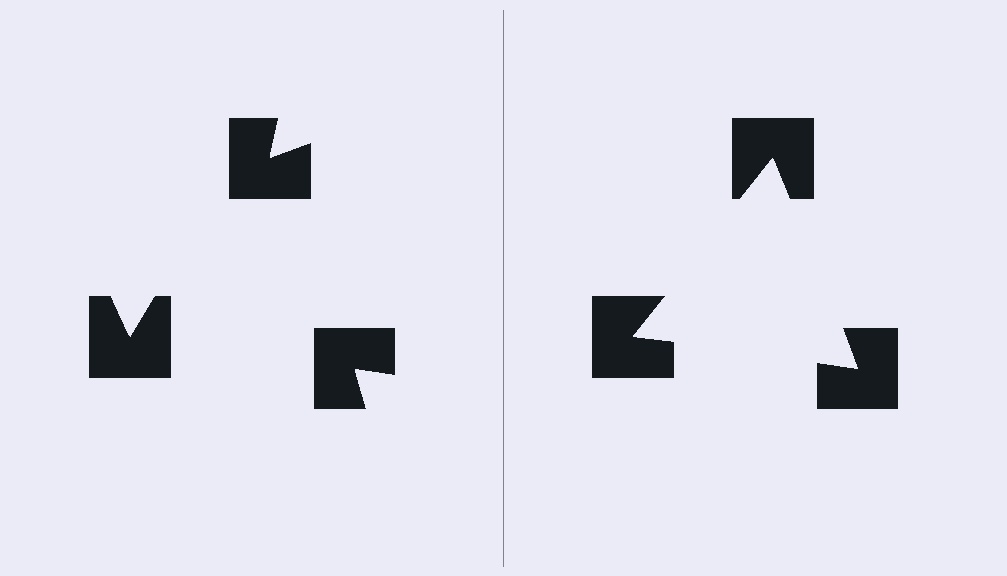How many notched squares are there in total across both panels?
6 — 3 on each side.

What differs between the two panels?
The notched squares are positioned identically on both sides; only the wedge orientations differ. On the right they align to a triangle; on the left they are misaligned.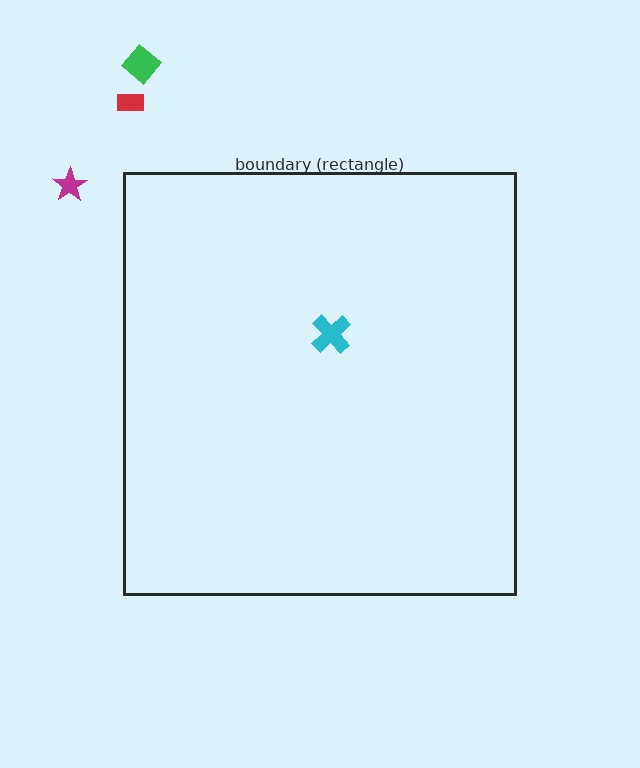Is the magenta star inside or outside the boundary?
Outside.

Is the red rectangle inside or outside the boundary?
Outside.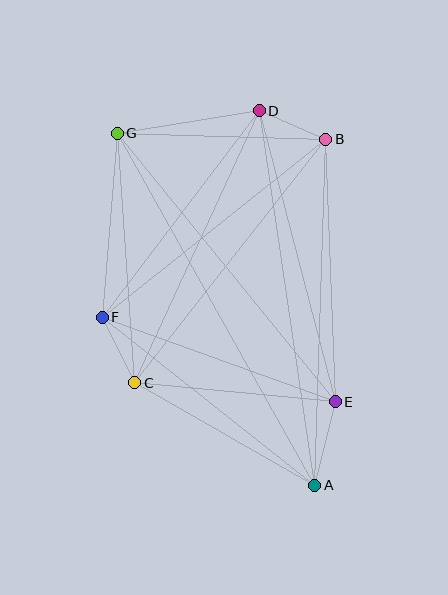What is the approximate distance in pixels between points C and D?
The distance between C and D is approximately 299 pixels.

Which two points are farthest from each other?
Points A and G are farthest from each other.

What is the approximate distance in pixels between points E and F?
The distance between E and F is approximately 248 pixels.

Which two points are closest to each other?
Points B and D are closest to each other.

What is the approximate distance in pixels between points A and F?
The distance between A and F is approximately 271 pixels.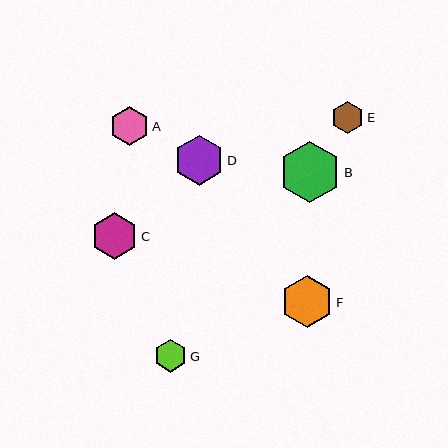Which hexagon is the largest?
Hexagon B is the largest with a size of approximately 61 pixels.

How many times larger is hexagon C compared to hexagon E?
Hexagon C is approximately 1.4 times the size of hexagon E.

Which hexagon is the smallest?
Hexagon E is the smallest with a size of approximately 32 pixels.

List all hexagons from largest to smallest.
From largest to smallest: B, F, D, C, A, G, E.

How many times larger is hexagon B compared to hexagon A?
Hexagon B is approximately 1.6 times the size of hexagon A.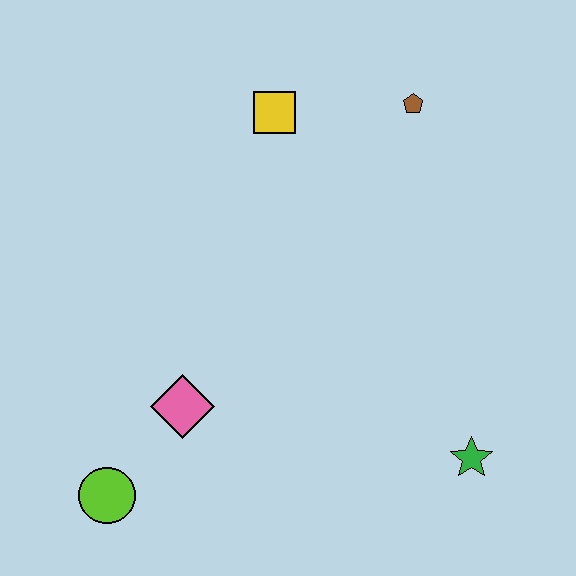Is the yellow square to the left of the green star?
Yes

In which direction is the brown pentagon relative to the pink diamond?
The brown pentagon is above the pink diamond.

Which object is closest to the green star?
The pink diamond is closest to the green star.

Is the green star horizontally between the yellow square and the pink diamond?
No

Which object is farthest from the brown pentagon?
The lime circle is farthest from the brown pentagon.